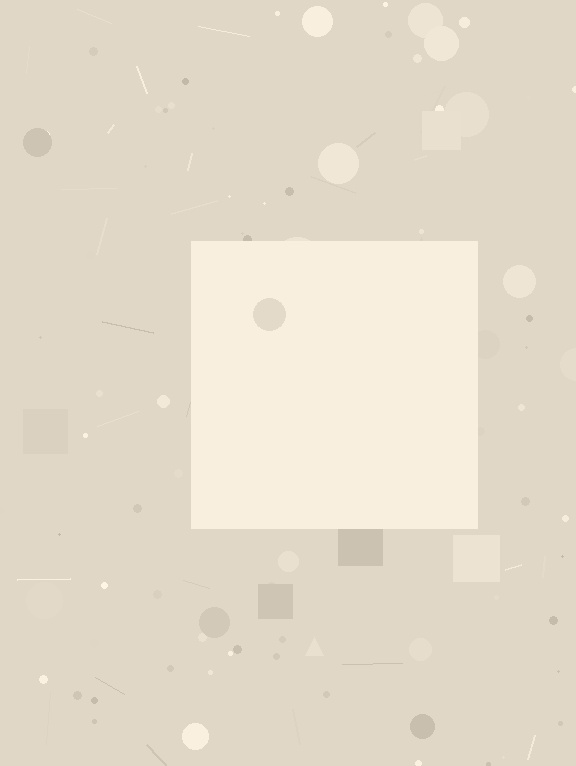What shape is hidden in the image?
A square is hidden in the image.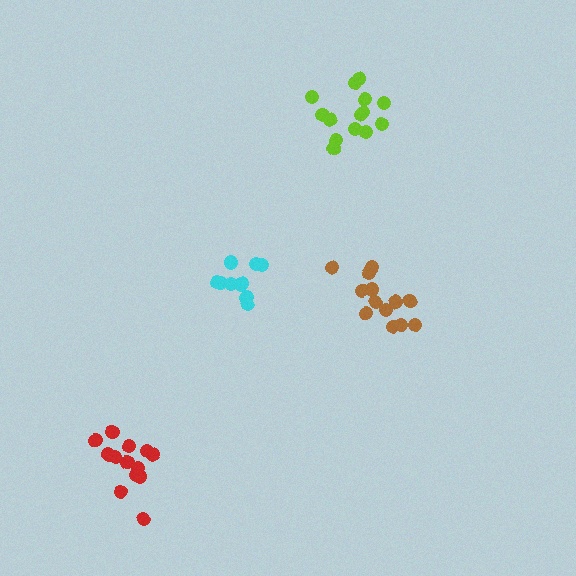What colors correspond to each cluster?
The clusters are colored: brown, lime, cyan, red.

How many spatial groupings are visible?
There are 4 spatial groupings.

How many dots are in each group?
Group 1: 13 dots, Group 2: 14 dots, Group 3: 9 dots, Group 4: 13 dots (49 total).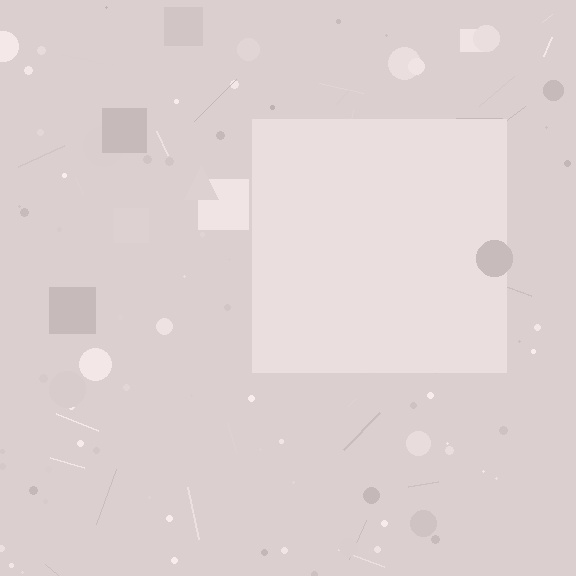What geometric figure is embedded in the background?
A square is embedded in the background.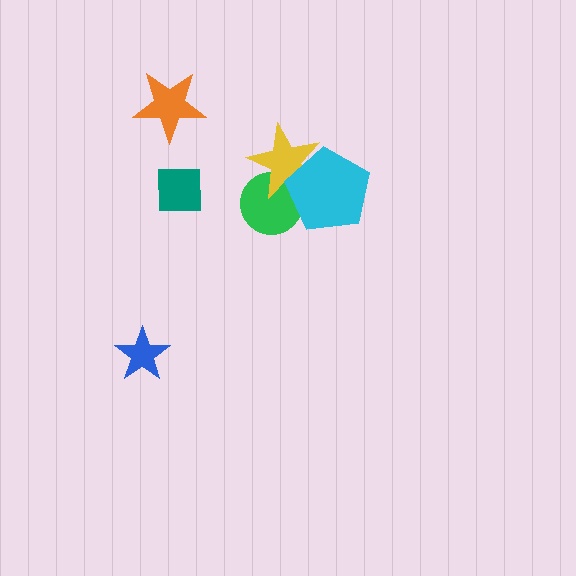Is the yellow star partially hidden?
Yes, it is partially covered by another shape.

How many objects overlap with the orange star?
0 objects overlap with the orange star.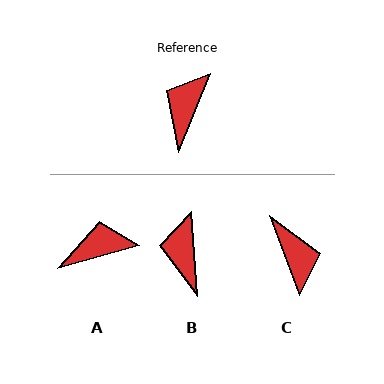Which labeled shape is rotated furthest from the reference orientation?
C, about 137 degrees away.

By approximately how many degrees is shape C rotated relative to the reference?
Approximately 137 degrees clockwise.